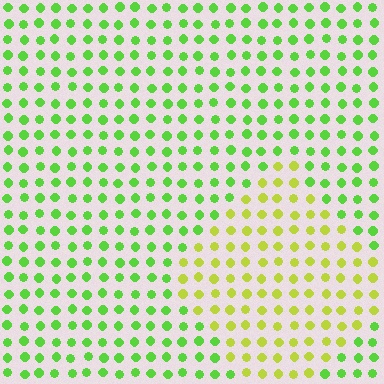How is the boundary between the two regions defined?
The boundary is defined purely by a slight shift in hue (about 38 degrees). Spacing, size, and orientation are identical on both sides.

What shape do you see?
I see a diamond.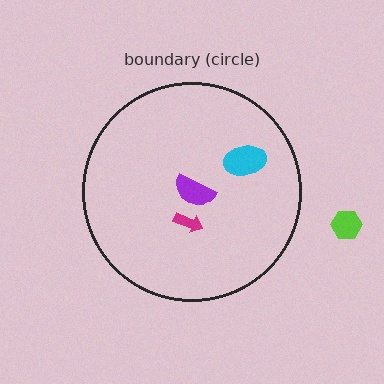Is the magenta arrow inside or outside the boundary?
Inside.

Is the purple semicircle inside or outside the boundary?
Inside.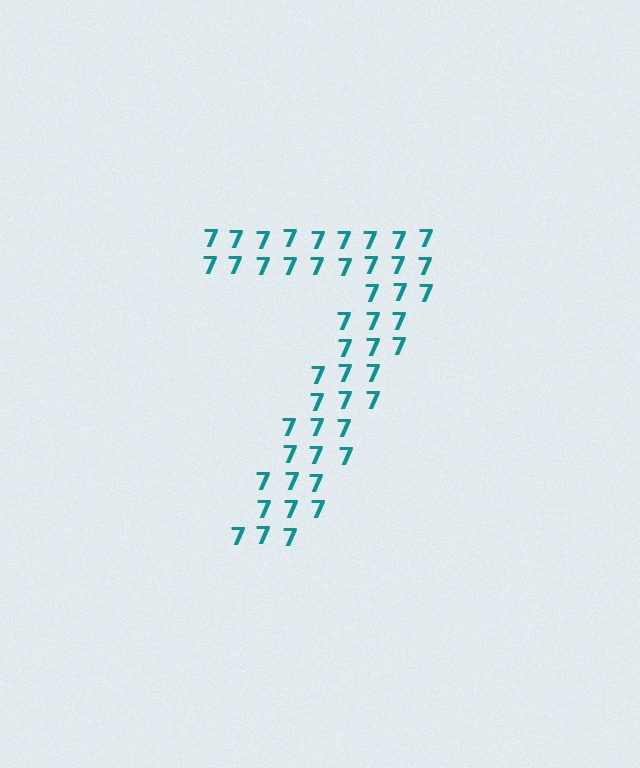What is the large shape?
The large shape is the digit 7.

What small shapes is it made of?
It is made of small digit 7's.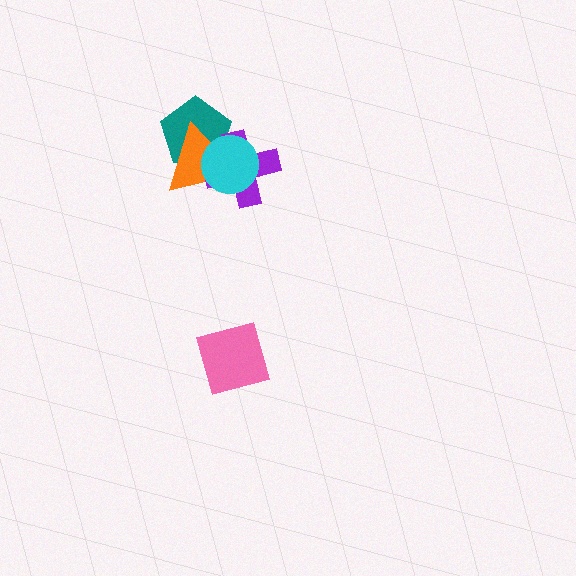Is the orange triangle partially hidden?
Yes, it is partially covered by another shape.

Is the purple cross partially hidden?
Yes, it is partially covered by another shape.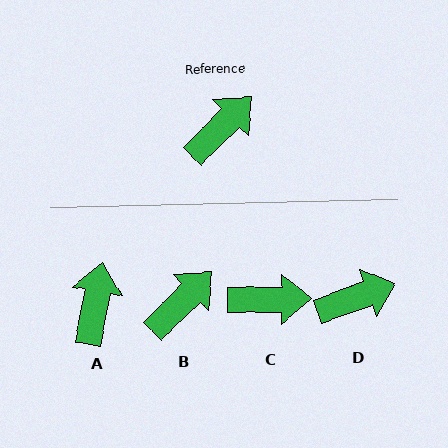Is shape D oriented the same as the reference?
No, it is off by about 25 degrees.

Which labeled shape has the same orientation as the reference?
B.